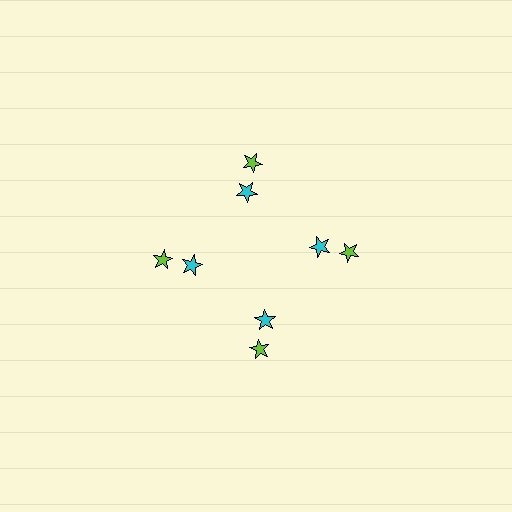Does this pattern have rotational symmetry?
Yes, this pattern has 4-fold rotational symmetry. It looks the same after rotating 90 degrees around the center.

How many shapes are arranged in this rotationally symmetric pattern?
There are 8 shapes, arranged in 4 groups of 2.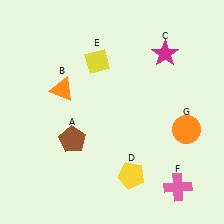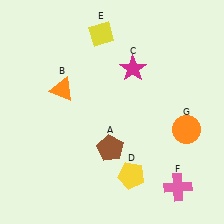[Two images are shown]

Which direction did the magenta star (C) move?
The magenta star (C) moved left.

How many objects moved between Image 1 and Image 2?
3 objects moved between the two images.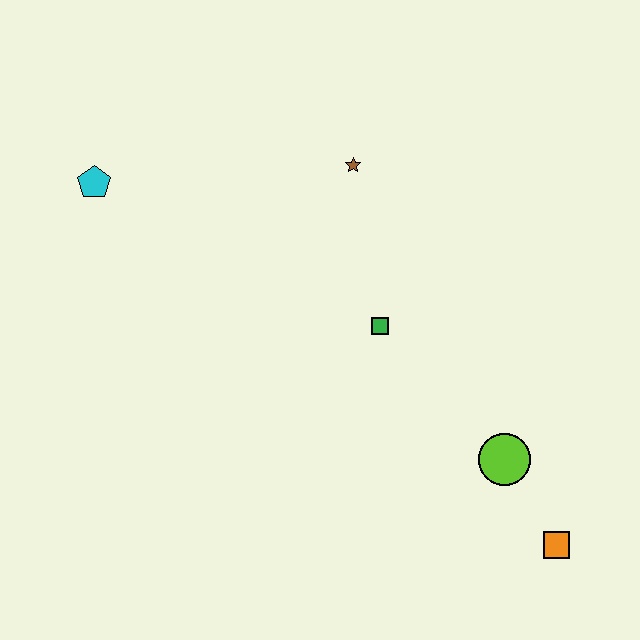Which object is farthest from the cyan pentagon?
The orange square is farthest from the cyan pentagon.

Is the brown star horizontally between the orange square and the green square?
No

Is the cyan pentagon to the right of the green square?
No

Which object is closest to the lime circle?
The orange square is closest to the lime circle.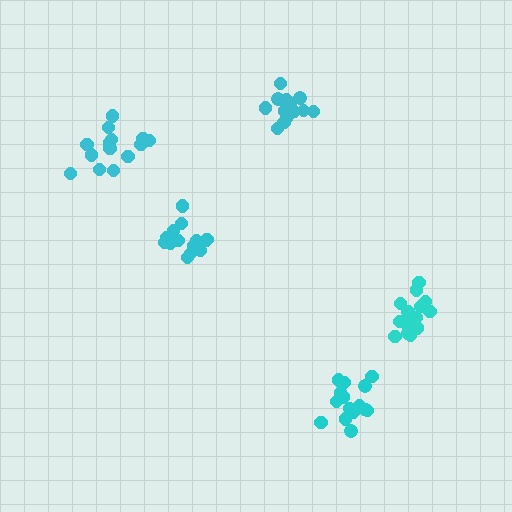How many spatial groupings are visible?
There are 5 spatial groupings.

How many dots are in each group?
Group 1: 18 dots, Group 2: 14 dots, Group 3: 17 dots, Group 4: 14 dots, Group 5: 16 dots (79 total).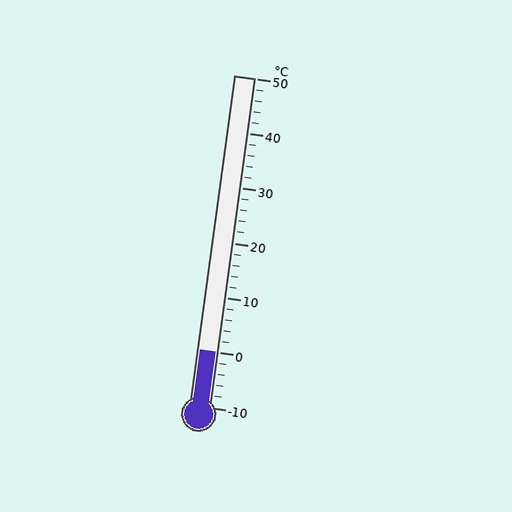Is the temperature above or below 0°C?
The temperature is at 0°C.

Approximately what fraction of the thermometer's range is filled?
The thermometer is filled to approximately 15% of its range.